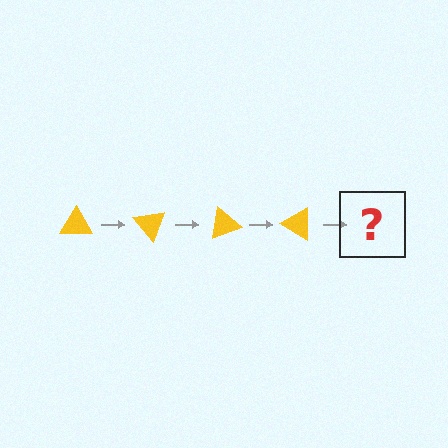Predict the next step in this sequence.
The next step is a yellow triangle rotated 200 degrees.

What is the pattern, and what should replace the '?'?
The pattern is that the triangle rotates 50 degrees each step. The '?' should be a yellow triangle rotated 200 degrees.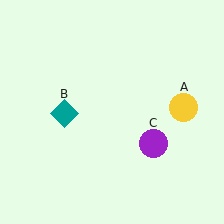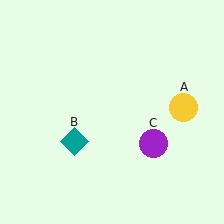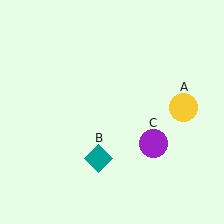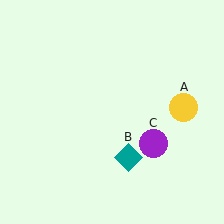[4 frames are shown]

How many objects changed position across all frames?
1 object changed position: teal diamond (object B).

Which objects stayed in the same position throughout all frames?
Yellow circle (object A) and purple circle (object C) remained stationary.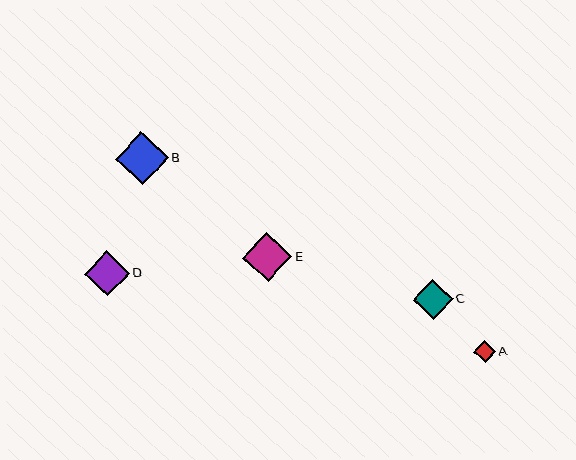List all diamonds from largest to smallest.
From largest to smallest: B, E, D, C, A.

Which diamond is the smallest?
Diamond A is the smallest with a size of approximately 22 pixels.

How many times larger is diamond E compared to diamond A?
Diamond E is approximately 2.2 times the size of diamond A.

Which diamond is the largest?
Diamond B is the largest with a size of approximately 53 pixels.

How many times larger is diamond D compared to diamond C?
Diamond D is approximately 1.1 times the size of diamond C.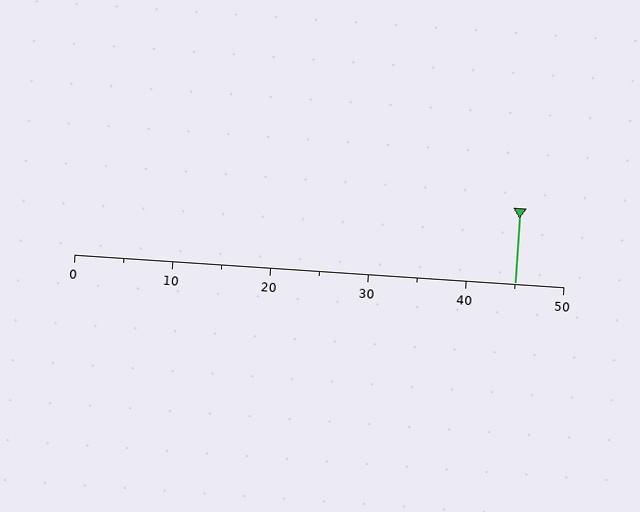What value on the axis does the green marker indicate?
The marker indicates approximately 45.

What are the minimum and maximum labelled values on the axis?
The axis runs from 0 to 50.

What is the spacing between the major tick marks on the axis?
The major ticks are spaced 10 apart.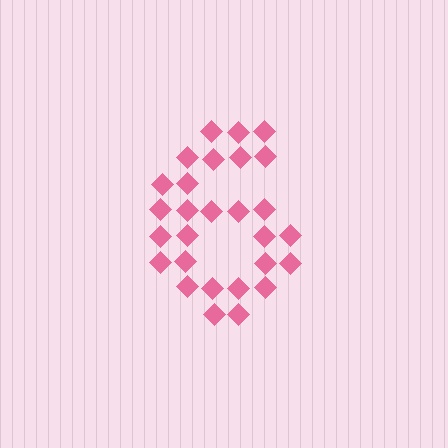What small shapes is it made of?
It is made of small diamonds.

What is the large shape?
The large shape is the digit 6.